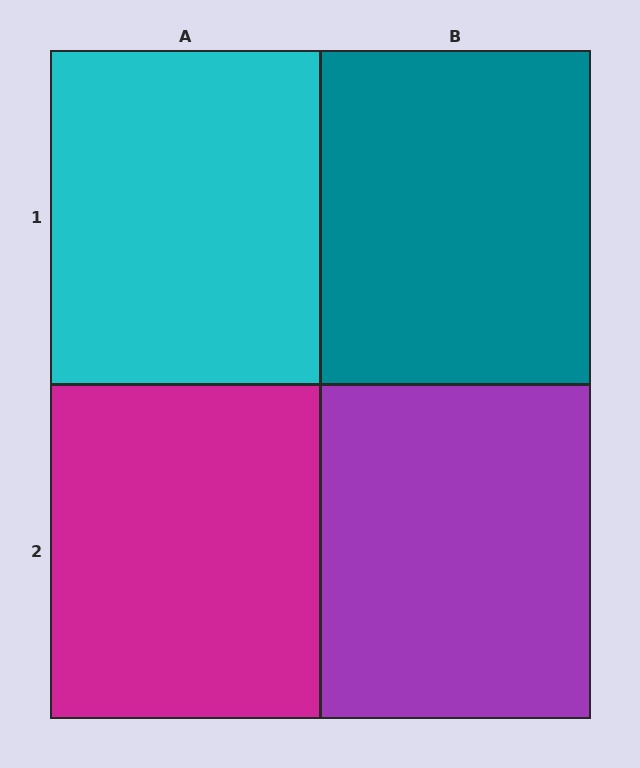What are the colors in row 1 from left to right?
Cyan, teal.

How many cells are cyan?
1 cell is cyan.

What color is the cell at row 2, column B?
Purple.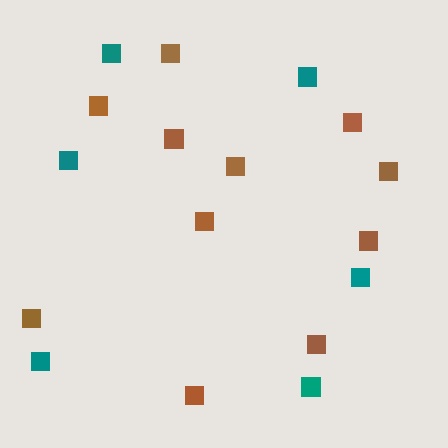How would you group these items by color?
There are 2 groups: one group of brown squares (11) and one group of teal squares (6).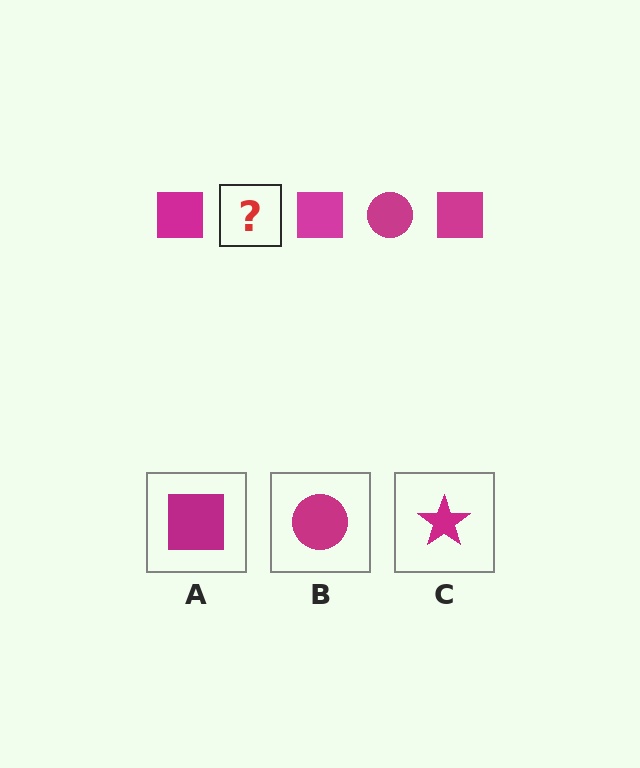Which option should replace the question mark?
Option B.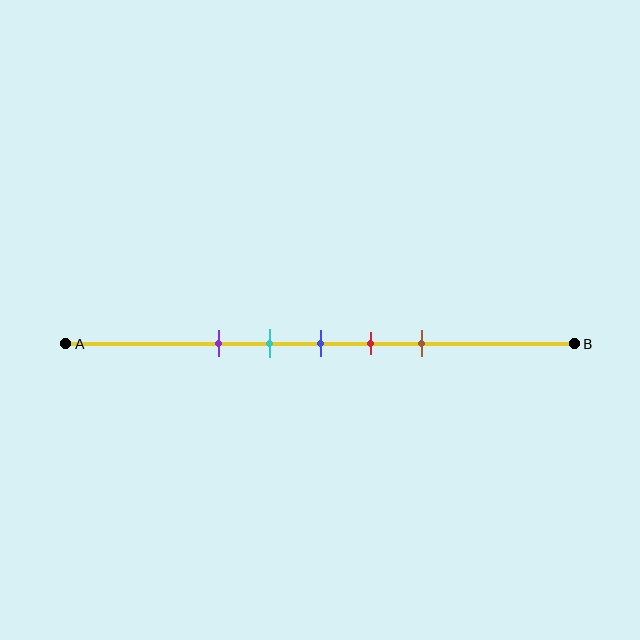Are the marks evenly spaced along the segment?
Yes, the marks are approximately evenly spaced.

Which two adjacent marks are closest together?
The cyan and blue marks are the closest adjacent pair.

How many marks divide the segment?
There are 5 marks dividing the segment.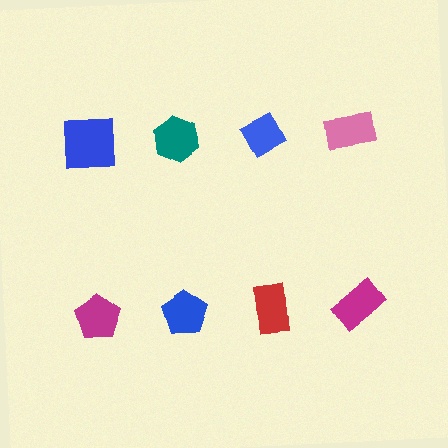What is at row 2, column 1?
A magenta pentagon.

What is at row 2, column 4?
A magenta rectangle.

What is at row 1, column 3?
A blue diamond.